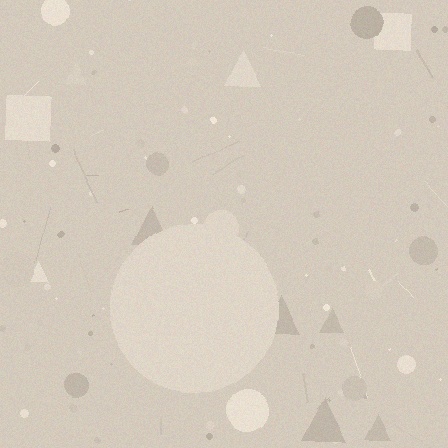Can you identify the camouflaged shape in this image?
The camouflaged shape is a circle.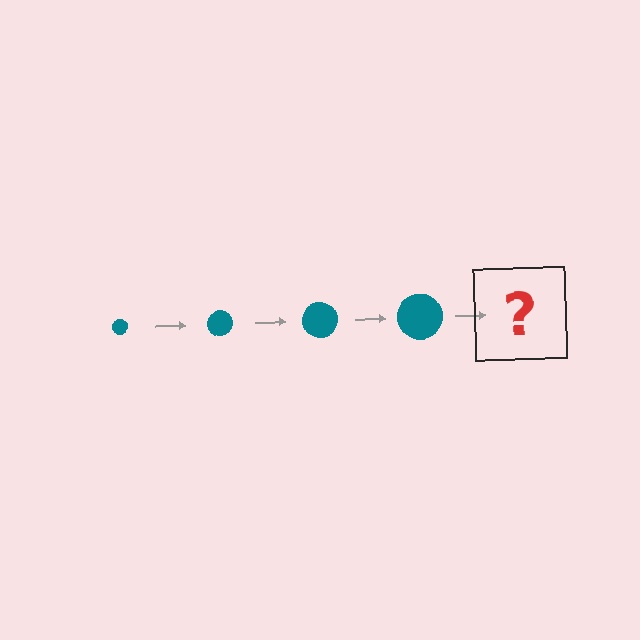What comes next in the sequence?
The next element should be a teal circle, larger than the previous one.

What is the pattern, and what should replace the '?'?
The pattern is that the circle gets progressively larger each step. The '?' should be a teal circle, larger than the previous one.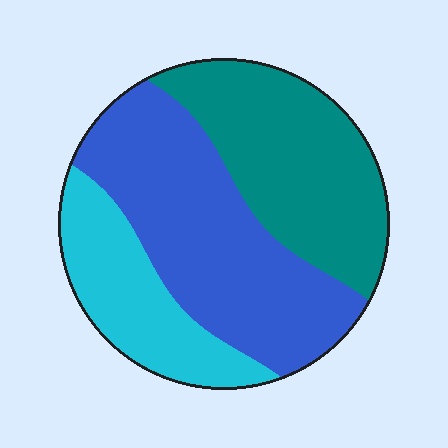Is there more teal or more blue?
Blue.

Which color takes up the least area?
Cyan, at roughly 20%.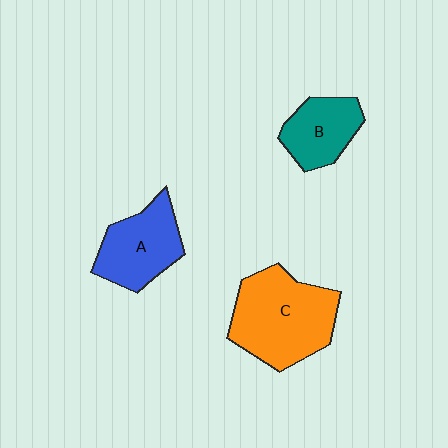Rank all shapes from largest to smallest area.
From largest to smallest: C (orange), A (blue), B (teal).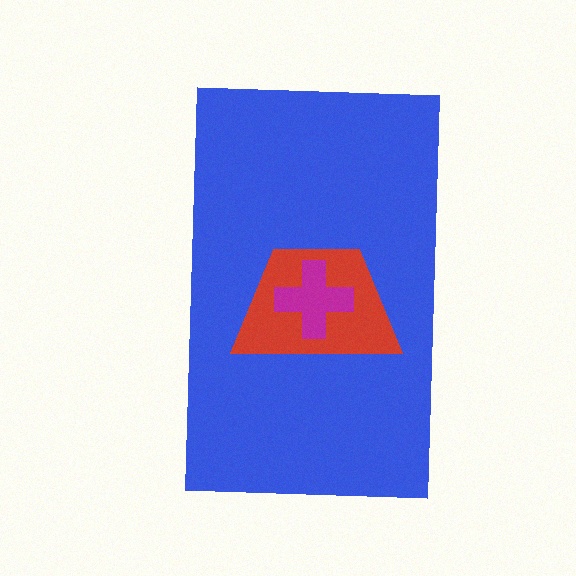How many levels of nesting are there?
3.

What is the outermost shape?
The blue rectangle.